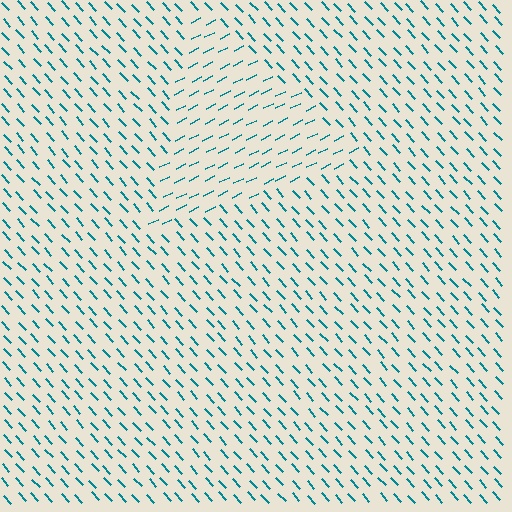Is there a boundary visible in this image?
Yes, there is a texture boundary formed by a change in line orientation.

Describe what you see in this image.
The image is filled with small teal line segments. A triangle region in the image has lines oriented differently from the surrounding lines, creating a visible texture boundary.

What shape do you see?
I see a triangle.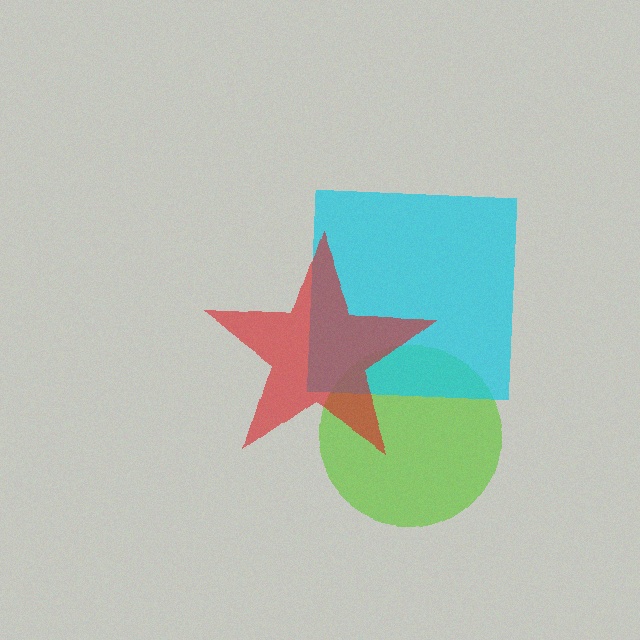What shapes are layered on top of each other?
The layered shapes are: a lime circle, a cyan square, a red star.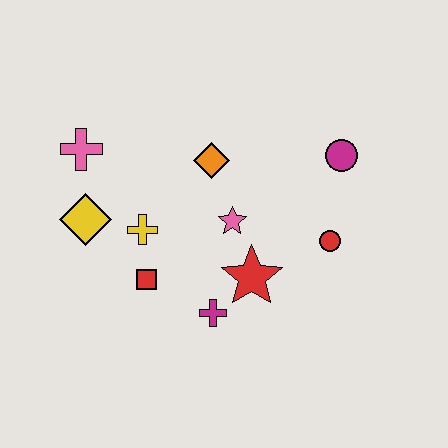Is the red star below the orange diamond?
Yes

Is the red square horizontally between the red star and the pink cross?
Yes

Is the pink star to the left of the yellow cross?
No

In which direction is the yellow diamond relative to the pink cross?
The yellow diamond is below the pink cross.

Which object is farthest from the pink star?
The pink cross is farthest from the pink star.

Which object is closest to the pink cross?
The yellow diamond is closest to the pink cross.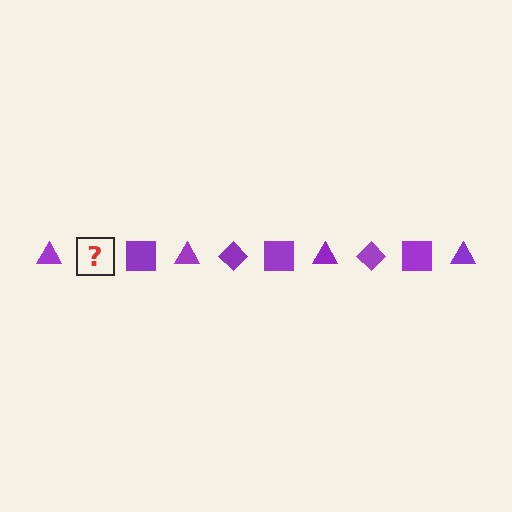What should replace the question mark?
The question mark should be replaced with a purple diamond.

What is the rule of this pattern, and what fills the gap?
The rule is that the pattern cycles through triangle, diamond, square shapes in purple. The gap should be filled with a purple diamond.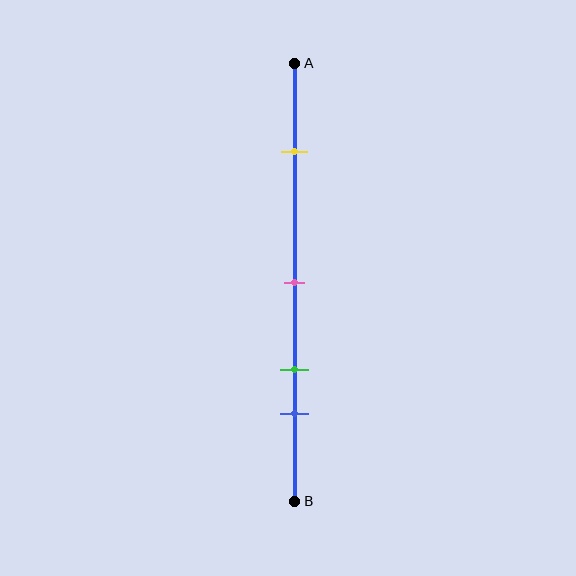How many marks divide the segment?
There are 4 marks dividing the segment.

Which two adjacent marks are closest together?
The green and blue marks are the closest adjacent pair.